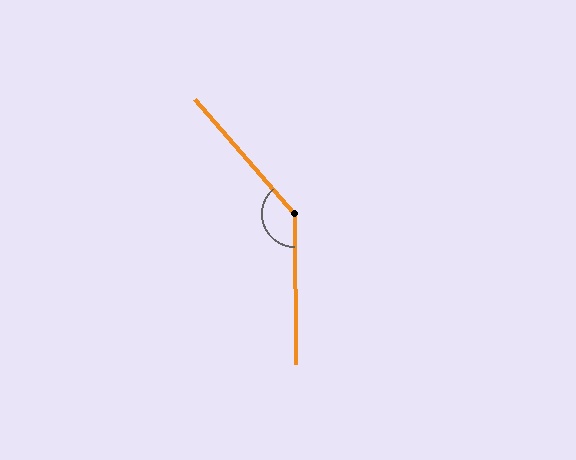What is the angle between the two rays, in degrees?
Approximately 139 degrees.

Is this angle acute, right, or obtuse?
It is obtuse.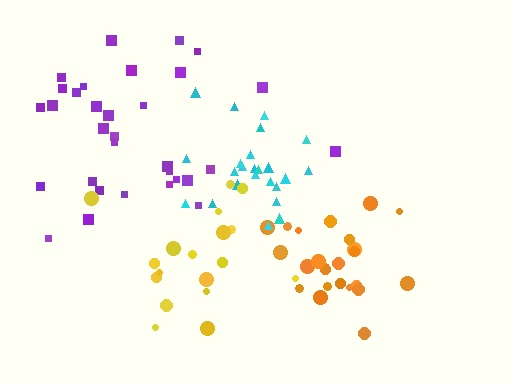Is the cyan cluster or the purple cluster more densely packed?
Cyan.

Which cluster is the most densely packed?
Orange.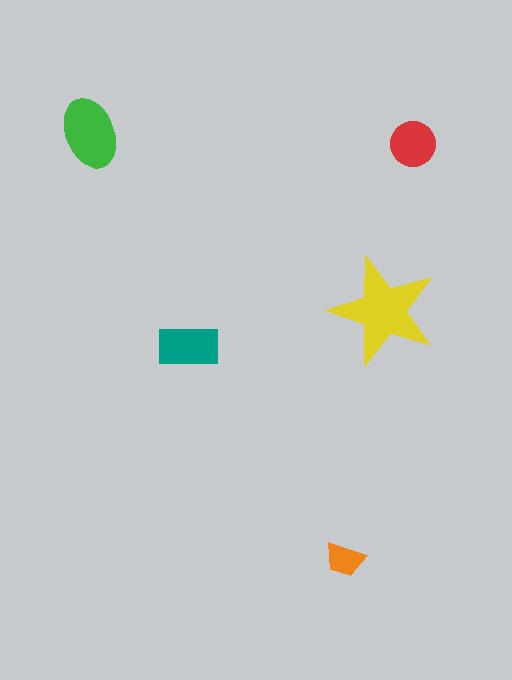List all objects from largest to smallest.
The yellow star, the green ellipse, the teal rectangle, the red circle, the orange trapezoid.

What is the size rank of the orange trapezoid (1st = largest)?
5th.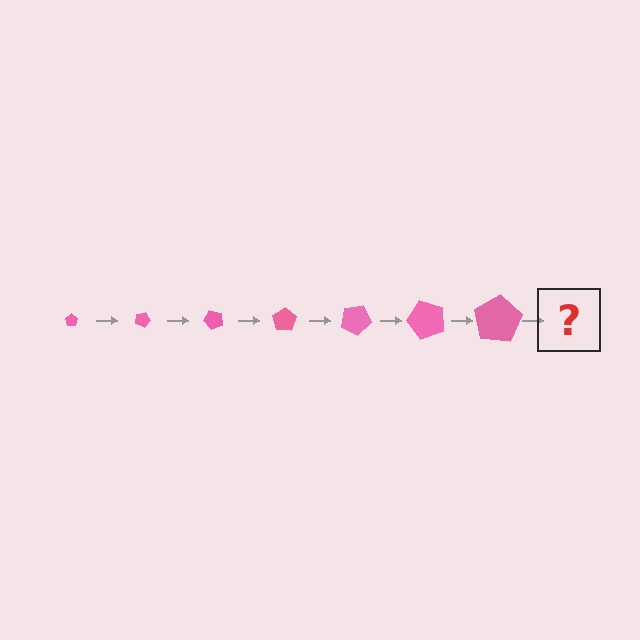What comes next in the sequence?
The next element should be a pentagon, larger than the previous one and rotated 175 degrees from the start.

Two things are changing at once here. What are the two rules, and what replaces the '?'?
The two rules are that the pentagon grows larger each step and it rotates 25 degrees each step. The '?' should be a pentagon, larger than the previous one and rotated 175 degrees from the start.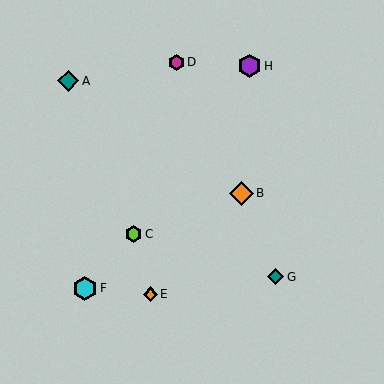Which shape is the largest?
The cyan hexagon (labeled F) is the largest.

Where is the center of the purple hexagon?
The center of the purple hexagon is at (249, 66).